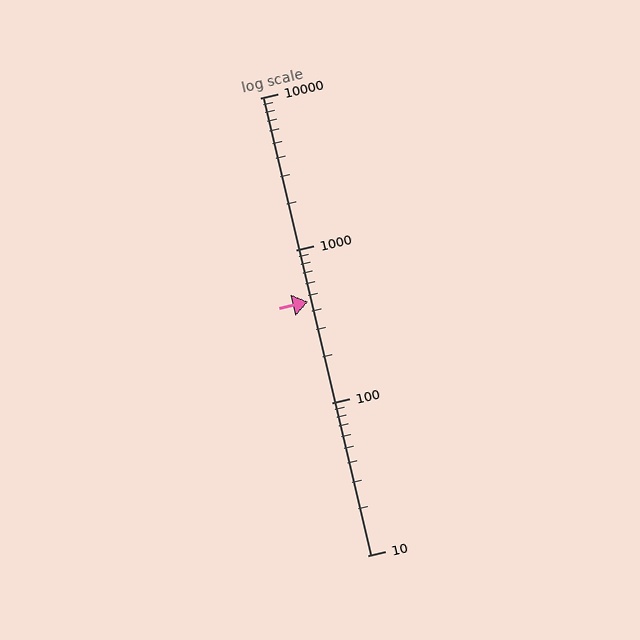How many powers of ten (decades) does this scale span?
The scale spans 3 decades, from 10 to 10000.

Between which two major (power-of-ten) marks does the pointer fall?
The pointer is between 100 and 1000.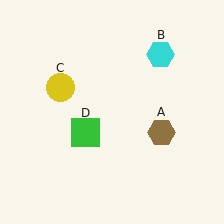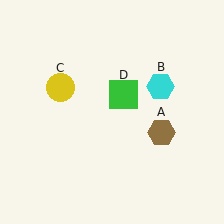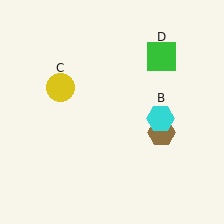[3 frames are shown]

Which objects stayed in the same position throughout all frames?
Brown hexagon (object A) and yellow circle (object C) remained stationary.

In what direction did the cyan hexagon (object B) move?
The cyan hexagon (object B) moved down.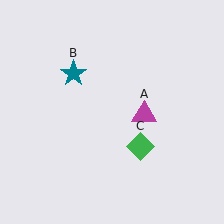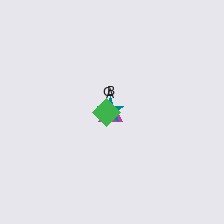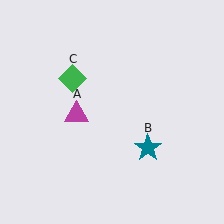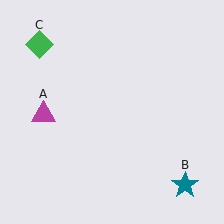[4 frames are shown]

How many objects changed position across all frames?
3 objects changed position: magenta triangle (object A), teal star (object B), green diamond (object C).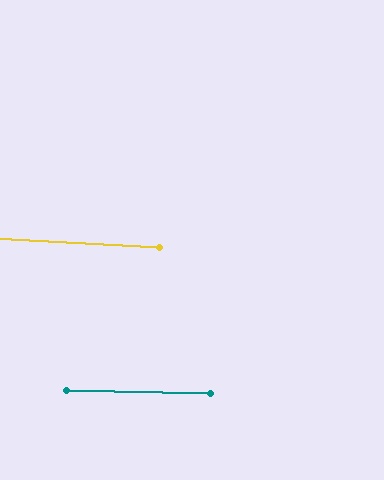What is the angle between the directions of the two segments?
Approximately 2 degrees.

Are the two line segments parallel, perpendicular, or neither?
Parallel — their directions differ by only 1.6°.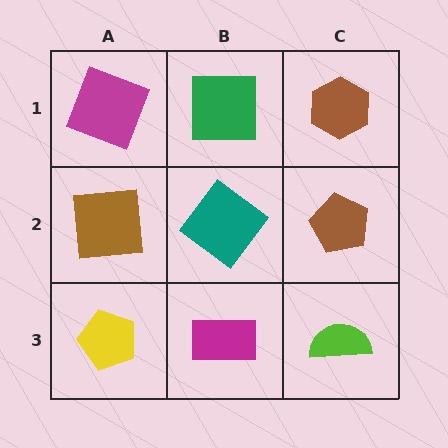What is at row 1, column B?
A green square.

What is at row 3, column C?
A lime semicircle.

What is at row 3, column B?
A magenta rectangle.